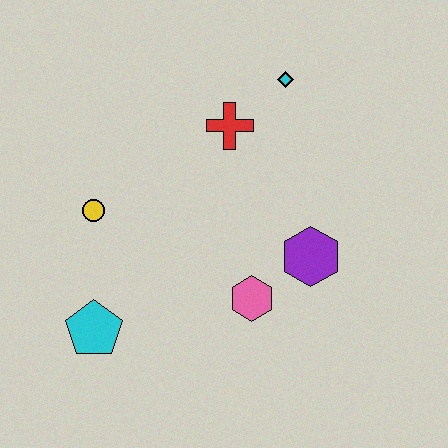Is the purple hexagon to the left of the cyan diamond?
No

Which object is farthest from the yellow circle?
The cyan diamond is farthest from the yellow circle.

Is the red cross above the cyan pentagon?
Yes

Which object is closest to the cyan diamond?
The red cross is closest to the cyan diamond.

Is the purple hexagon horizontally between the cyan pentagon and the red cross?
No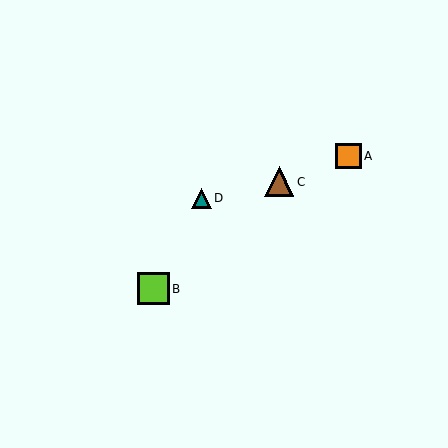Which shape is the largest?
The lime square (labeled B) is the largest.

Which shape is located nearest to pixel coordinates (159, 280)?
The lime square (labeled B) at (153, 289) is nearest to that location.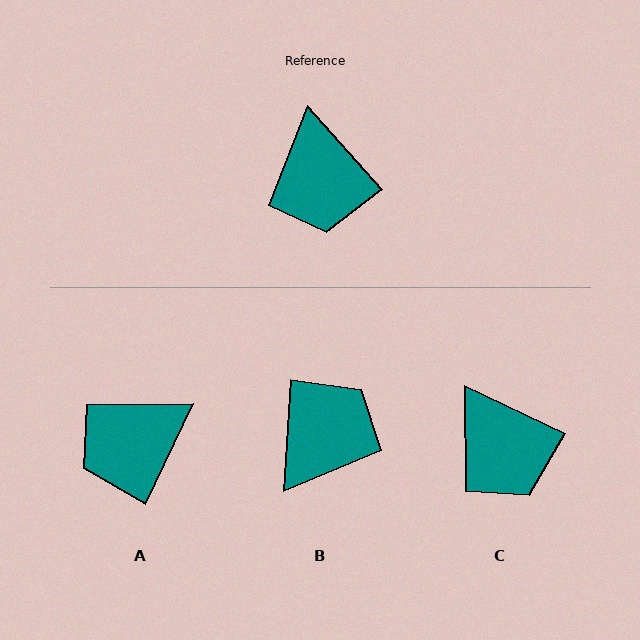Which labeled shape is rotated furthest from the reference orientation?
B, about 134 degrees away.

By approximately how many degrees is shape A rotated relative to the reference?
Approximately 67 degrees clockwise.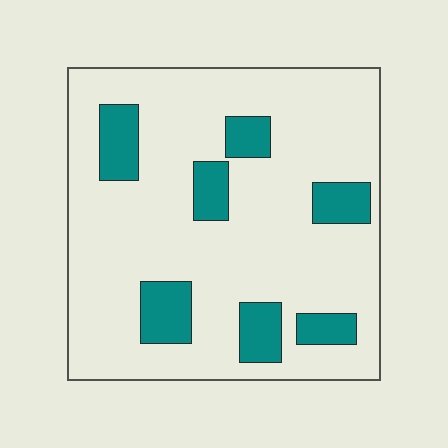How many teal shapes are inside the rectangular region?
7.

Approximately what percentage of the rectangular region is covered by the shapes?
Approximately 20%.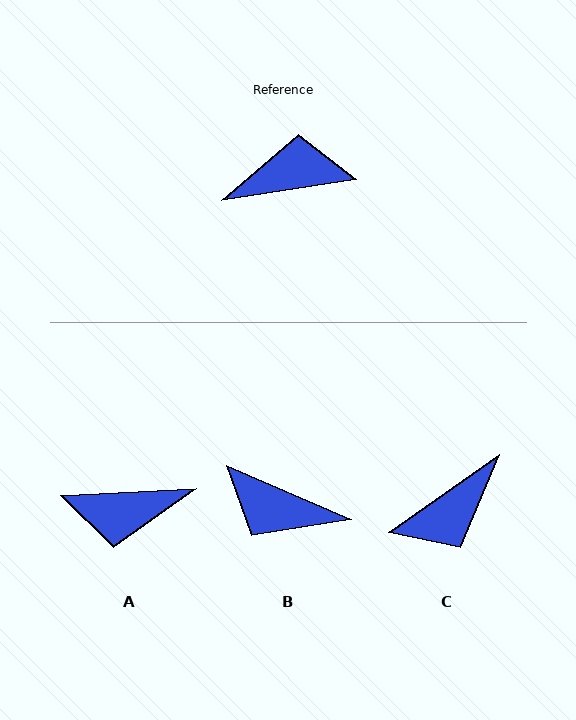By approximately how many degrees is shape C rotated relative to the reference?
Approximately 154 degrees clockwise.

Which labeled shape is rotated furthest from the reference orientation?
A, about 174 degrees away.